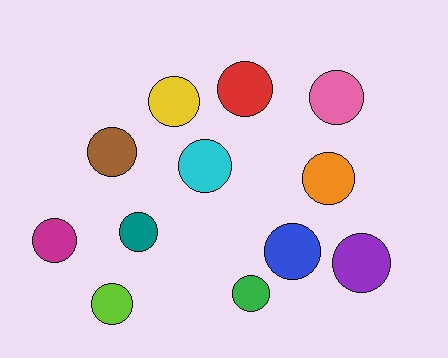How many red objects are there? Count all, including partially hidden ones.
There is 1 red object.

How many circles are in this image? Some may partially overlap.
There are 12 circles.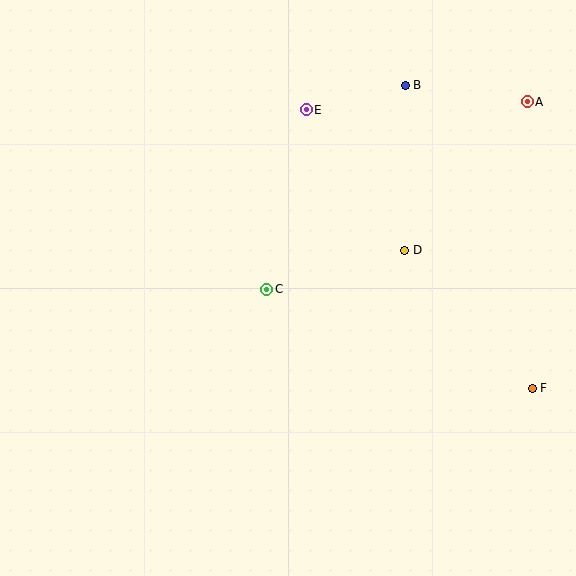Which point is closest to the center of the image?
Point C at (267, 289) is closest to the center.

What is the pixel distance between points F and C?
The distance between F and C is 283 pixels.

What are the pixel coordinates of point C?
Point C is at (267, 289).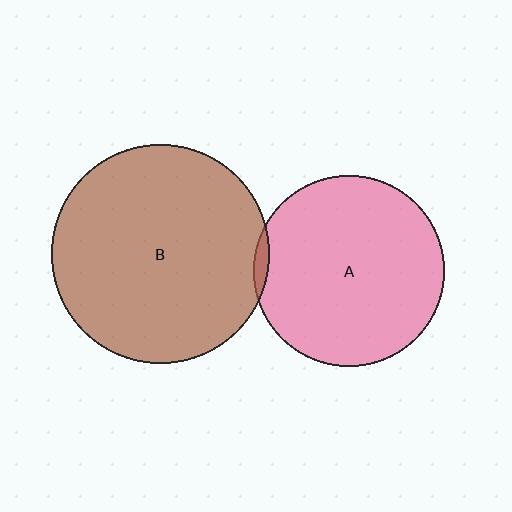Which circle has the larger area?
Circle B (brown).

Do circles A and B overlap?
Yes.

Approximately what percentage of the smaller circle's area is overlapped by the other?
Approximately 5%.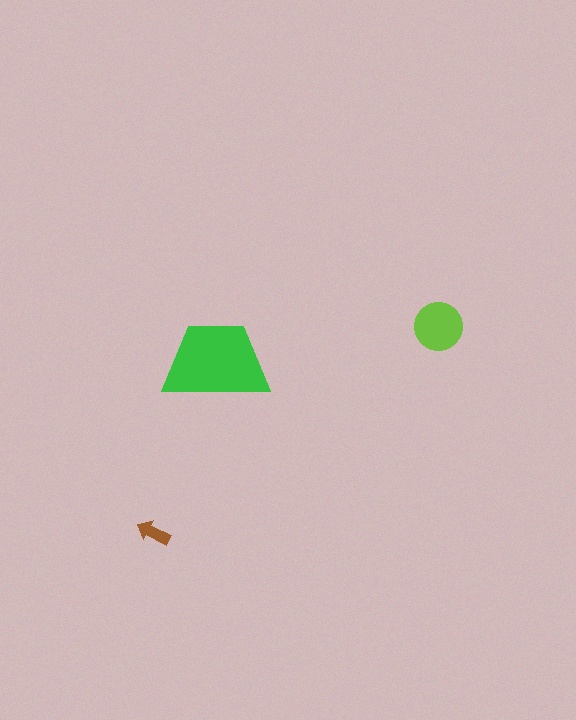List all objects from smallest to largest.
The brown arrow, the lime circle, the green trapezoid.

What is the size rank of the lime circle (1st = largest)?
2nd.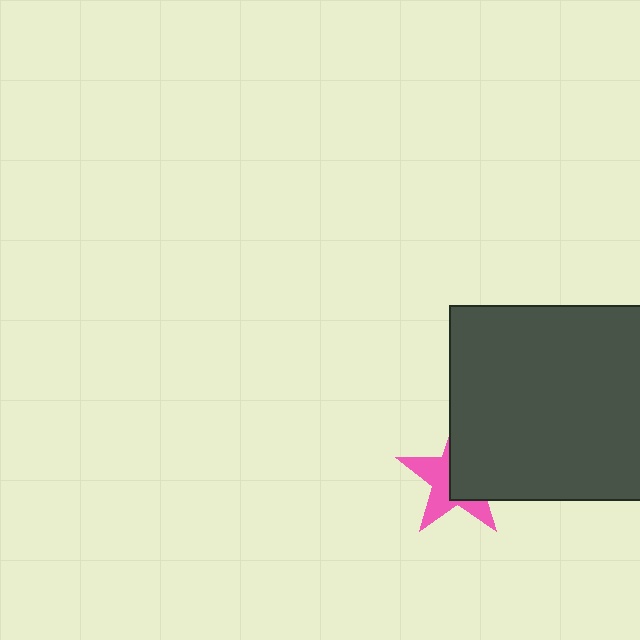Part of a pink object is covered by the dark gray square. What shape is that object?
It is a star.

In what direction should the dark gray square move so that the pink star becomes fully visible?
The dark gray square should move right. That is the shortest direction to clear the overlap and leave the pink star fully visible.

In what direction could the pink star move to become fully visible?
The pink star could move left. That would shift it out from behind the dark gray square entirely.